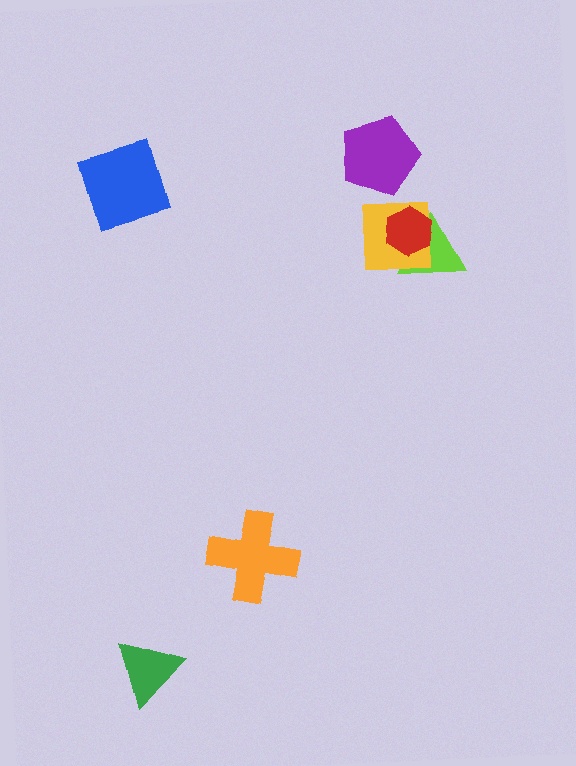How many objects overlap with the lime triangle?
2 objects overlap with the lime triangle.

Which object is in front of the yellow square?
The red hexagon is in front of the yellow square.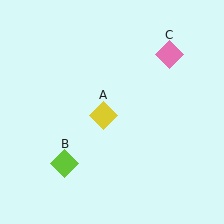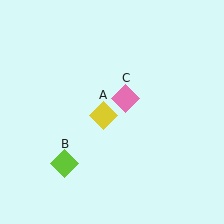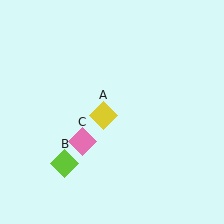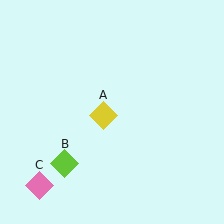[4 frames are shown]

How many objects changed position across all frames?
1 object changed position: pink diamond (object C).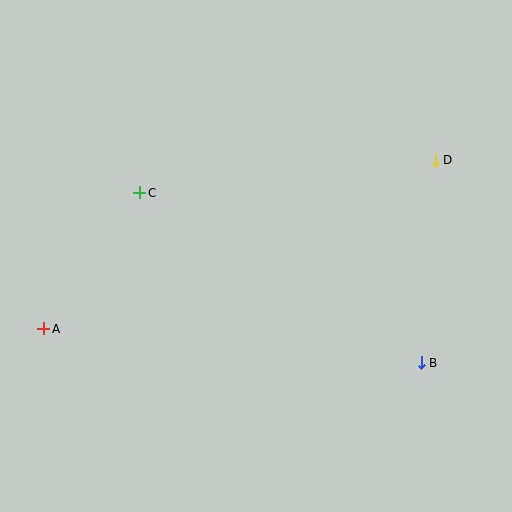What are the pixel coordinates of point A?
Point A is at (44, 329).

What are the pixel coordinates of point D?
Point D is at (435, 160).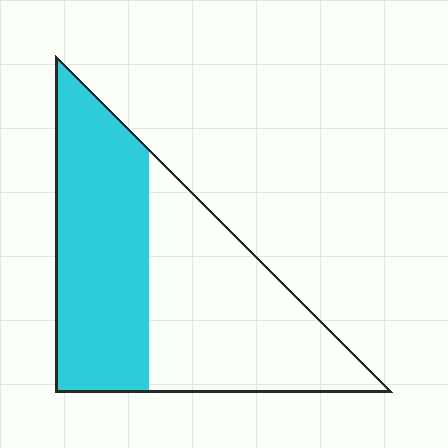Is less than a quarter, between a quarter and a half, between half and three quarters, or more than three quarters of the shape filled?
Between a quarter and a half.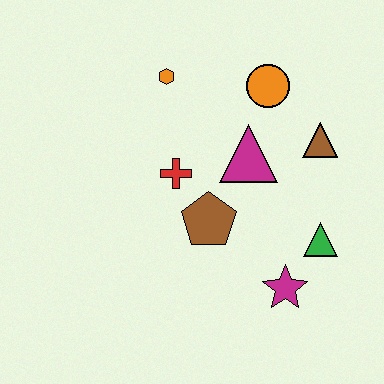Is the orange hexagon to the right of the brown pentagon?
No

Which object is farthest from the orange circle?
The magenta star is farthest from the orange circle.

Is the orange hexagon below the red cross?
No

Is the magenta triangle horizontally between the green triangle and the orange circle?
No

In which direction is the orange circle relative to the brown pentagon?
The orange circle is above the brown pentagon.